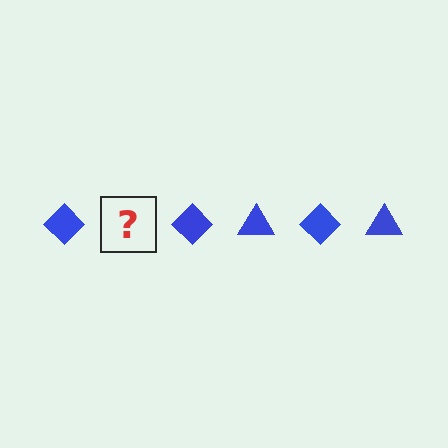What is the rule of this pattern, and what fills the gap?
The rule is that the pattern cycles through diamond, triangle shapes in blue. The gap should be filled with a blue triangle.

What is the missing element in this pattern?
The missing element is a blue triangle.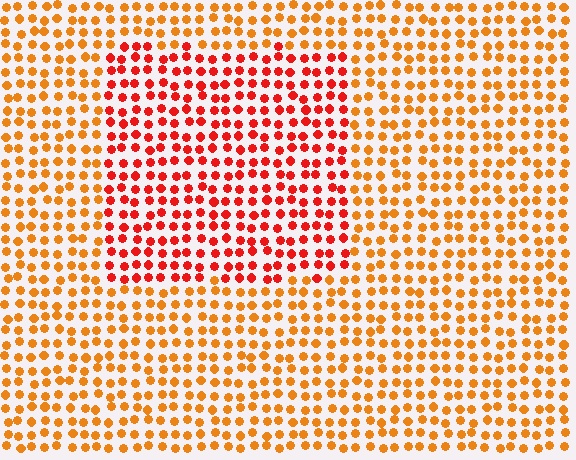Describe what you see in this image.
The image is filled with small orange elements in a uniform arrangement. A rectangle-shaped region is visible where the elements are tinted to a slightly different hue, forming a subtle color boundary.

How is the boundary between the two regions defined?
The boundary is defined purely by a slight shift in hue (about 32 degrees). Spacing, size, and orientation are identical on both sides.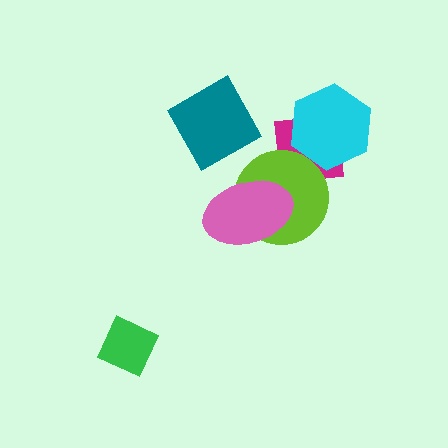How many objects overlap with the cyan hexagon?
1 object overlaps with the cyan hexagon.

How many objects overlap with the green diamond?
0 objects overlap with the green diamond.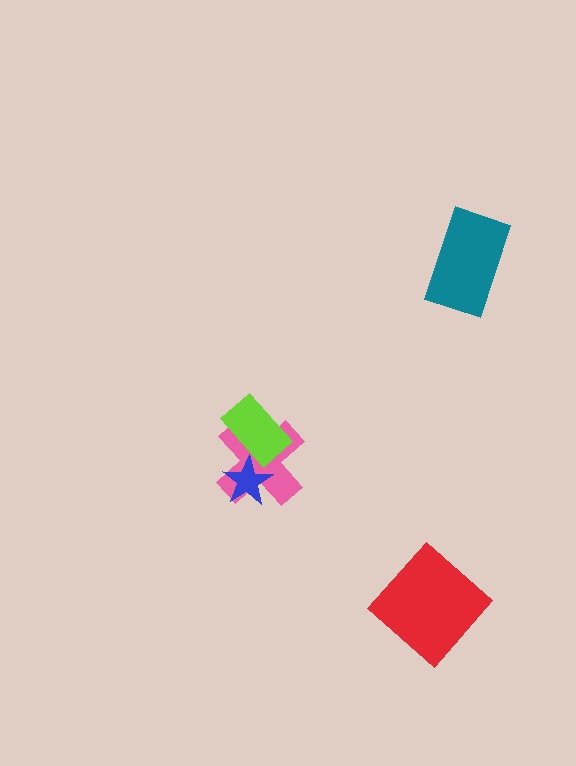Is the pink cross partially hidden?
Yes, it is partially covered by another shape.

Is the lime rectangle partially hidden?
Yes, it is partially covered by another shape.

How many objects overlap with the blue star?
2 objects overlap with the blue star.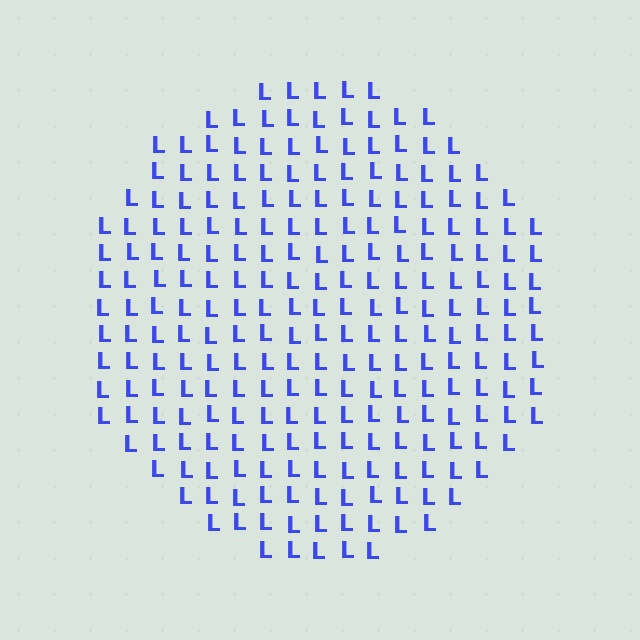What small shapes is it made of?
It is made of small letter L's.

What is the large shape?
The large shape is a circle.